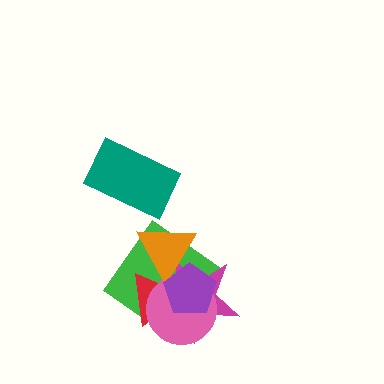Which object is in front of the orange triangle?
The purple pentagon is in front of the orange triangle.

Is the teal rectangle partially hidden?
No, no other shape covers it.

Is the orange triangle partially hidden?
Yes, it is partially covered by another shape.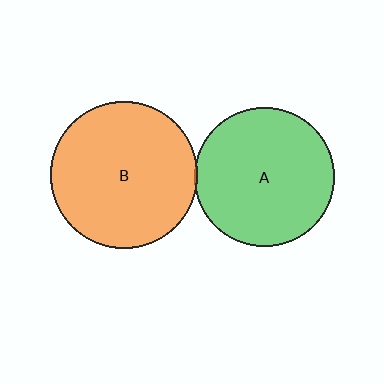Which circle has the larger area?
Circle B (orange).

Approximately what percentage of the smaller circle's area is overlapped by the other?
Approximately 5%.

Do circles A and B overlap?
Yes.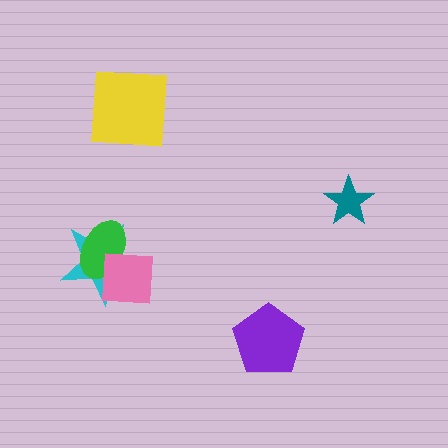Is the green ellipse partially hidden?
Yes, it is partially covered by another shape.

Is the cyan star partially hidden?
Yes, it is partially covered by another shape.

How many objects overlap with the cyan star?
2 objects overlap with the cyan star.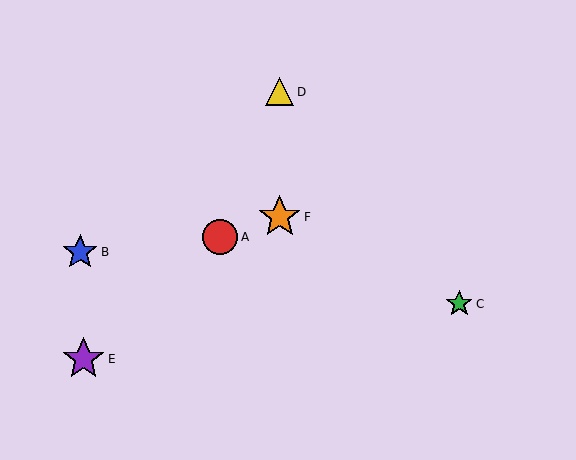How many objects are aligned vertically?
2 objects (D, F) are aligned vertically.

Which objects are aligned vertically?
Objects D, F are aligned vertically.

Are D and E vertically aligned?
No, D is at x≈280 and E is at x≈83.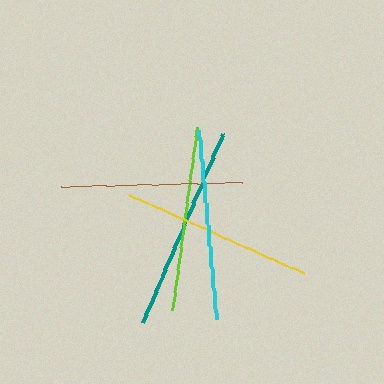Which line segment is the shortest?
The brown line is the shortest at approximately 181 pixels.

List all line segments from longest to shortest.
From longest to shortest: teal, yellow, cyan, lime, brown.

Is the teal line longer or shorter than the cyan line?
The teal line is longer than the cyan line.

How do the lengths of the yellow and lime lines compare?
The yellow and lime lines are approximately the same length.